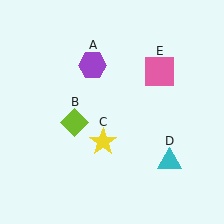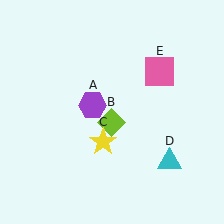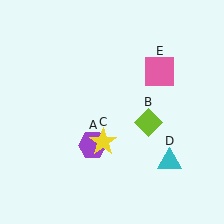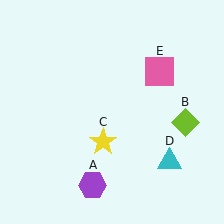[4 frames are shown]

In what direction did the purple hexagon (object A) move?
The purple hexagon (object A) moved down.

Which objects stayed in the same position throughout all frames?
Yellow star (object C) and cyan triangle (object D) and pink square (object E) remained stationary.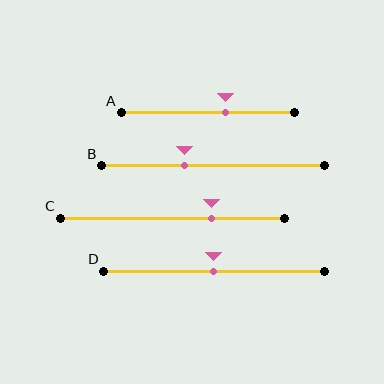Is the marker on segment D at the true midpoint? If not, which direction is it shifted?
Yes, the marker on segment D is at the true midpoint.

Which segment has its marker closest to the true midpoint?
Segment D has its marker closest to the true midpoint.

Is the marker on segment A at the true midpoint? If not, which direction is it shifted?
No, the marker on segment A is shifted to the right by about 10% of the segment length.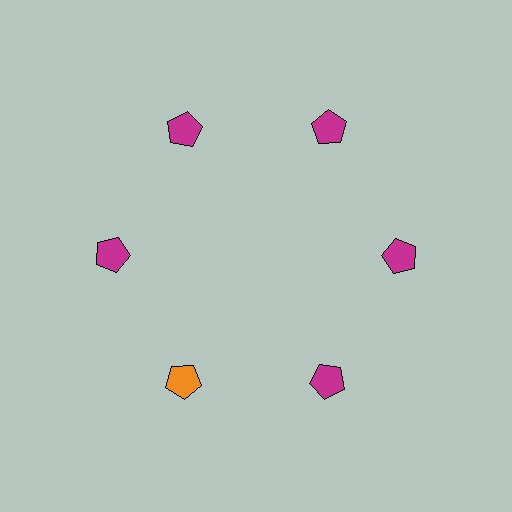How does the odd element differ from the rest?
It has a different color: orange instead of magenta.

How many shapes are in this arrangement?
There are 6 shapes arranged in a ring pattern.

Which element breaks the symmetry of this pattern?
The orange pentagon at roughly the 7 o'clock position breaks the symmetry. All other shapes are magenta pentagons.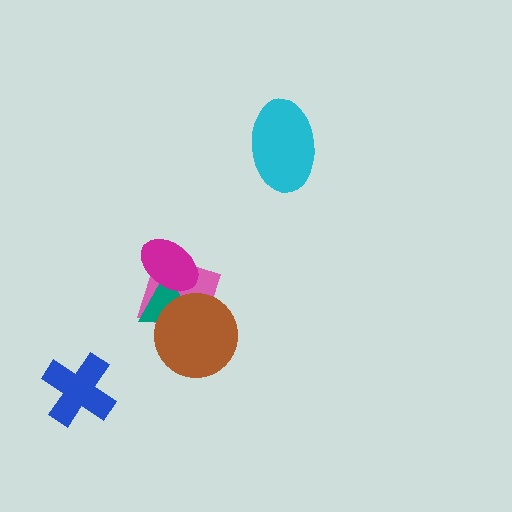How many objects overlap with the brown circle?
2 objects overlap with the brown circle.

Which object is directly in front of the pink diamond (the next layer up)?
The teal triangle is directly in front of the pink diamond.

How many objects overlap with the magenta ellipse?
2 objects overlap with the magenta ellipse.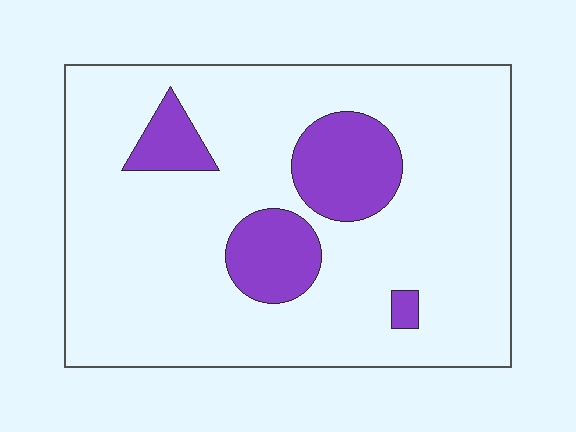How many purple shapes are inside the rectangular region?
4.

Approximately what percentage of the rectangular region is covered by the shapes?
Approximately 15%.